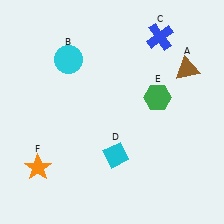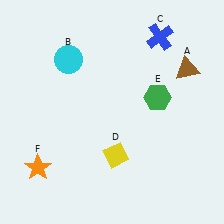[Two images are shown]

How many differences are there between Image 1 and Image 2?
There is 1 difference between the two images.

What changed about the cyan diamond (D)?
In Image 1, D is cyan. In Image 2, it changed to yellow.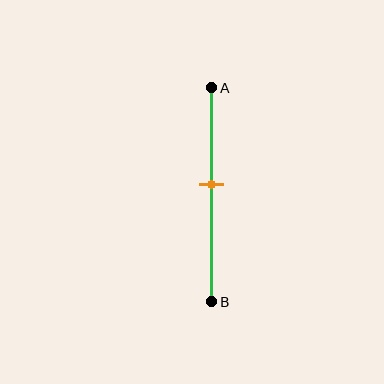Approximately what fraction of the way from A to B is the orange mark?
The orange mark is approximately 45% of the way from A to B.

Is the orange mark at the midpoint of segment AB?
No, the mark is at about 45% from A, not at the 50% midpoint.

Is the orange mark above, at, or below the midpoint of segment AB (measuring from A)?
The orange mark is above the midpoint of segment AB.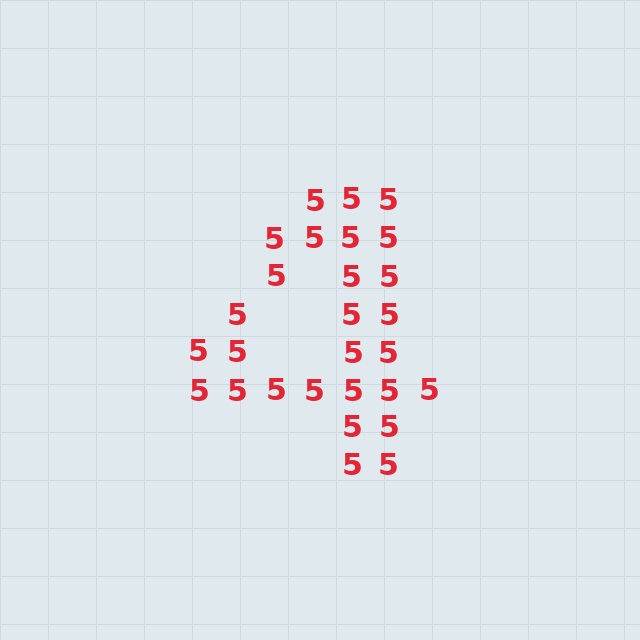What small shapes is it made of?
It is made of small digit 5's.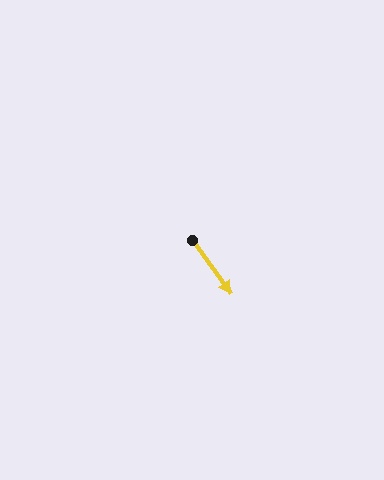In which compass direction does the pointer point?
Southeast.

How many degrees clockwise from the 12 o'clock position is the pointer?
Approximately 144 degrees.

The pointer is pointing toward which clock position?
Roughly 5 o'clock.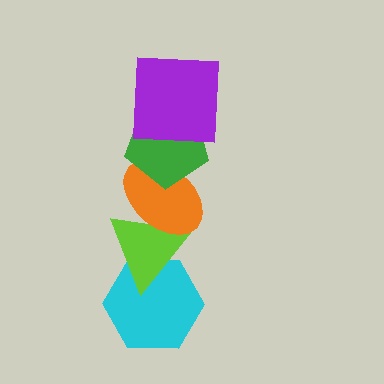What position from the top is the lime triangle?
The lime triangle is 4th from the top.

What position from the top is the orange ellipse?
The orange ellipse is 3rd from the top.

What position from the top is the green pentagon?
The green pentagon is 2nd from the top.